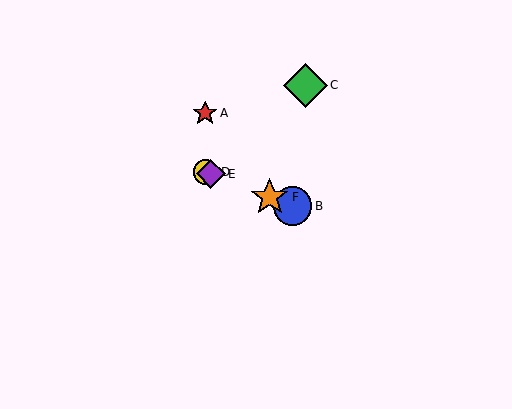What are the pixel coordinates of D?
Object D is at (205, 172).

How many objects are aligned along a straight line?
4 objects (B, D, E, F) are aligned along a straight line.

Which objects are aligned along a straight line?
Objects B, D, E, F are aligned along a straight line.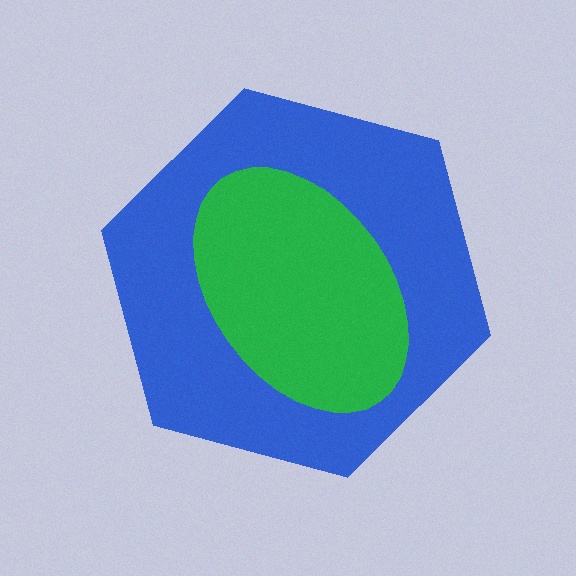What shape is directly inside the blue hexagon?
The green ellipse.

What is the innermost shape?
The green ellipse.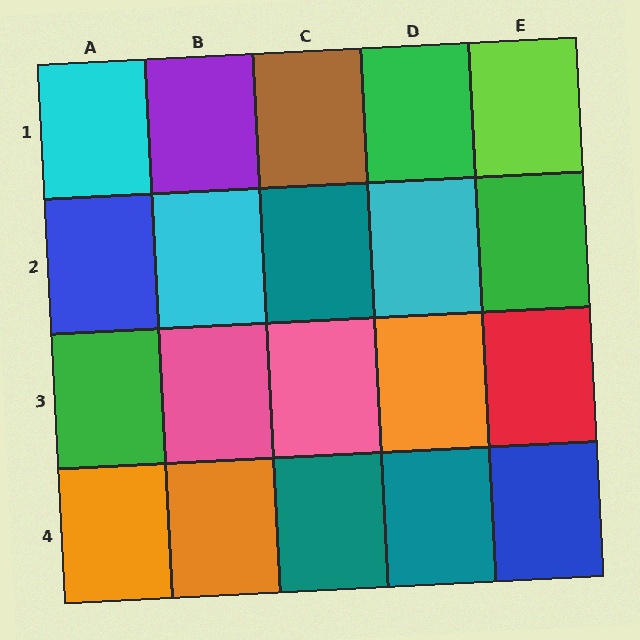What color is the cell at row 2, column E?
Green.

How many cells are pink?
2 cells are pink.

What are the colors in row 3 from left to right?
Green, pink, pink, orange, red.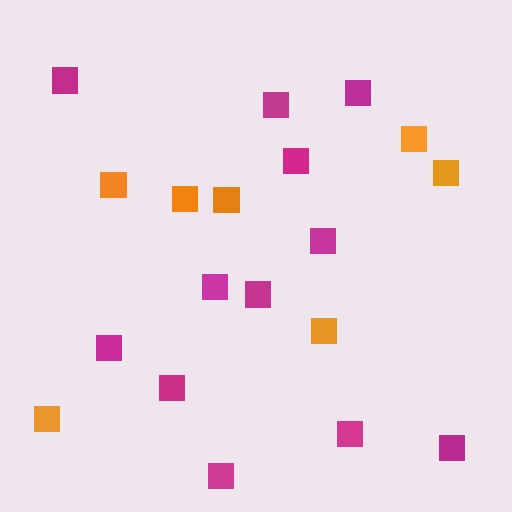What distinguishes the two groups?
There are 2 groups: one group of magenta squares (12) and one group of orange squares (7).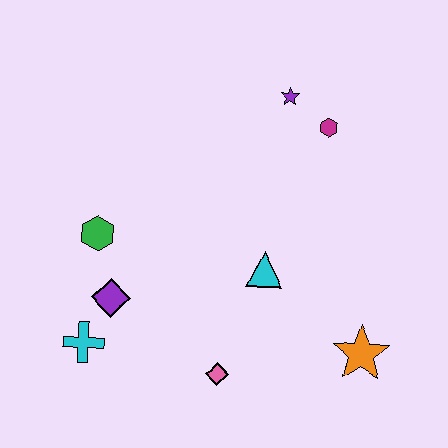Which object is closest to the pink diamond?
The cyan triangle is closest to the pink diamond.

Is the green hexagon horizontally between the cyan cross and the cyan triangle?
Yes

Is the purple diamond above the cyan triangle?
No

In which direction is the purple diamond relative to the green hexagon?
The purple diamond is below the green hexagon.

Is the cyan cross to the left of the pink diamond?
Yes